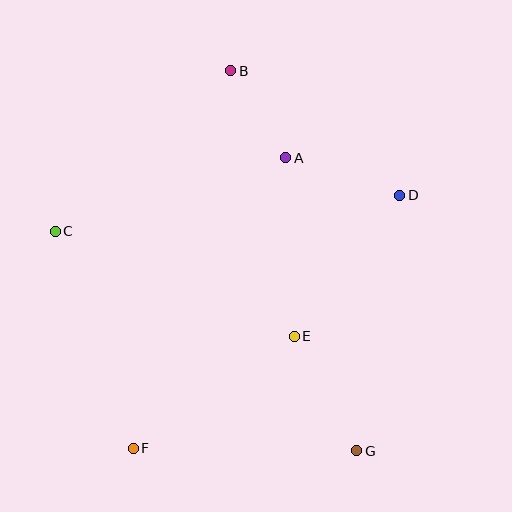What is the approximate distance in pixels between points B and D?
The distance between B and D is approximately 210 pixels.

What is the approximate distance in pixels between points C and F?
The distance between C and F is approximately 231 pixels.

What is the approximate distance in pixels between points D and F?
The distance between D and F is approximately 368 pixels.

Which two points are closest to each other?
Points A and B are closest to each other.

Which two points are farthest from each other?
Points B and G are farthest from each other.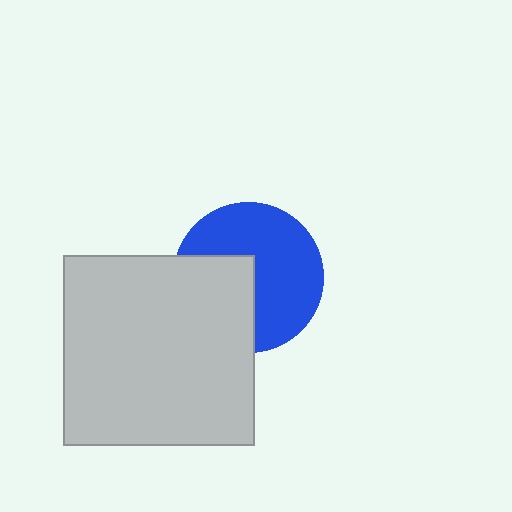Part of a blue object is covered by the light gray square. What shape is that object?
It is a circle.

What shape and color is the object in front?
The object in front is a light gray square.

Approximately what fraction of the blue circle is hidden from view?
Roughly 38% of the blue circle is hidden behind the light gray square.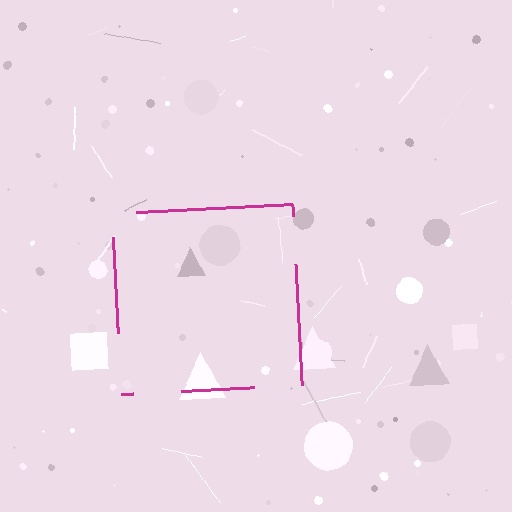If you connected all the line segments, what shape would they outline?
They would outline a square.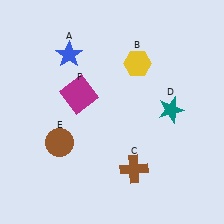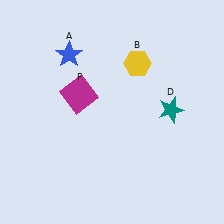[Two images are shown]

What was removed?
The brown cross (C), the brown circle (E) were removed in Image 2.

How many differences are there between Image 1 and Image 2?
There are 2 differences between the two images.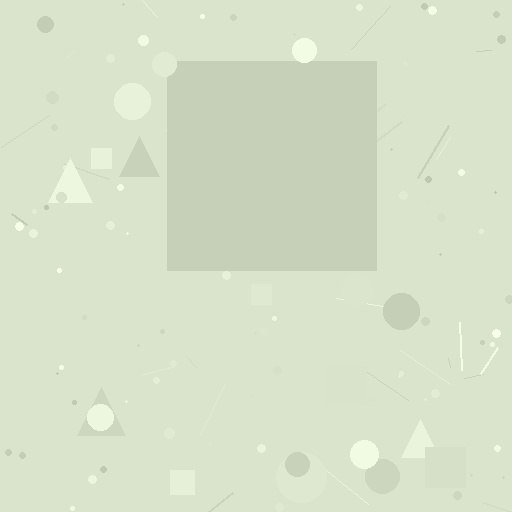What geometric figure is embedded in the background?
A square is embedded in the background.